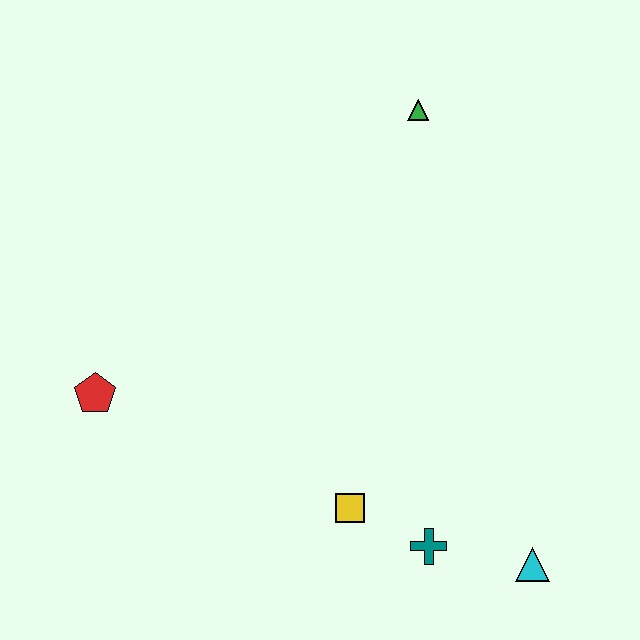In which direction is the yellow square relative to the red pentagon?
The yellow square is to the right of the red pentagon.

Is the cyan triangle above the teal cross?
No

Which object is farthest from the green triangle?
The cyan triangle is farthest from the green triangle.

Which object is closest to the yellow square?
The teal cross is closest to the yellow square.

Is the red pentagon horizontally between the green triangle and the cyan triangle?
No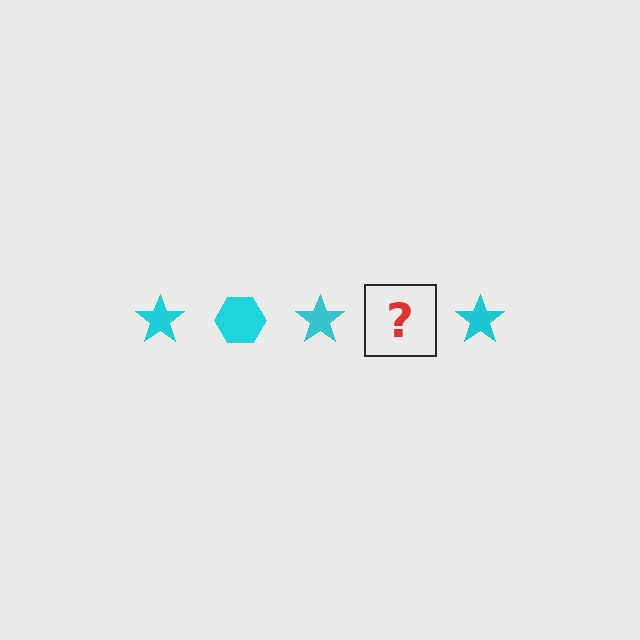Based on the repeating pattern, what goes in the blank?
The blank should be a cyan hexagon.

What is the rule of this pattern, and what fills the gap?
The rule is that the pattern cycles through star, hexagon shapes in cyan. The gap should be filled with a cyan hexagon.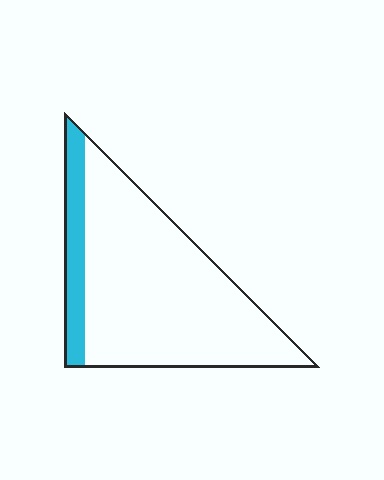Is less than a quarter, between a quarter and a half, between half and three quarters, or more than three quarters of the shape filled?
Less than a quarter.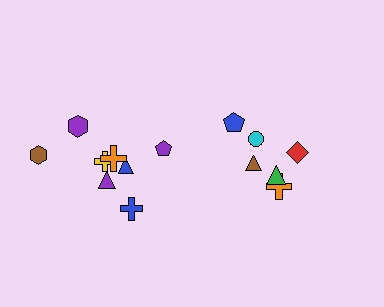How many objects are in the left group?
There are 8 objects.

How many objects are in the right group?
There are 6 objects.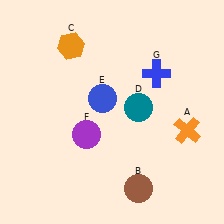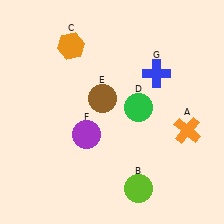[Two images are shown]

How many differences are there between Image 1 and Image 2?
There are 3 differences between the two images.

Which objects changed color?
B changed from brown to lime. D changed from teal to green. E changed from blue to brown.